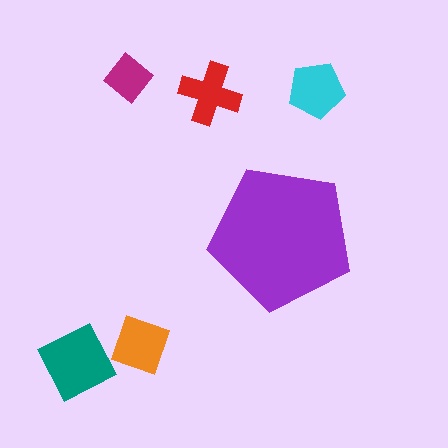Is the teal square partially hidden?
No, the teal square is fully visible.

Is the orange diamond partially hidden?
No, the orange diamond is fully visible.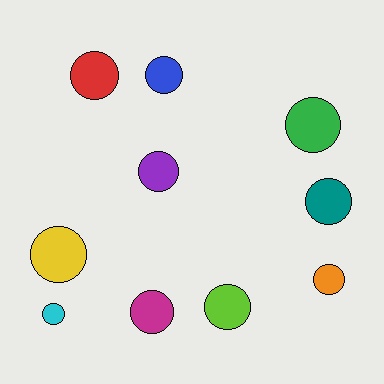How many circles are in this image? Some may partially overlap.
There are 10 circles.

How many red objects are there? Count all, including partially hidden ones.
There is 1 red object.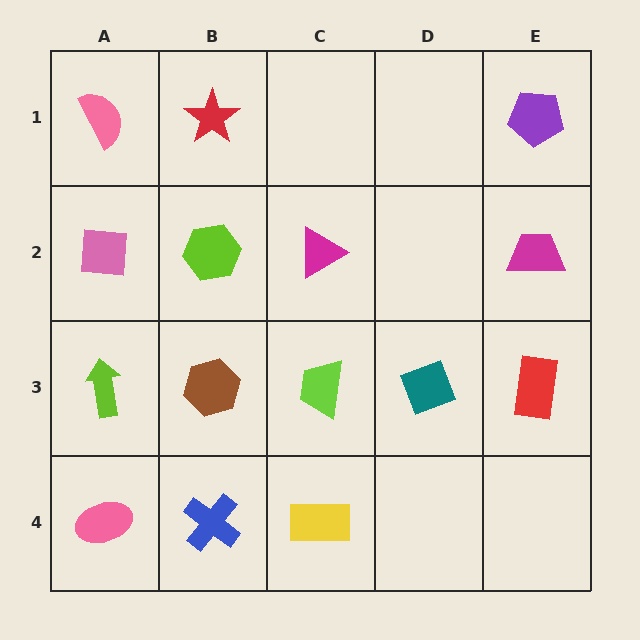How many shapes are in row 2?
4 shapes.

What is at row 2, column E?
A magenta trapezoid.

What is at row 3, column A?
A lime arrow.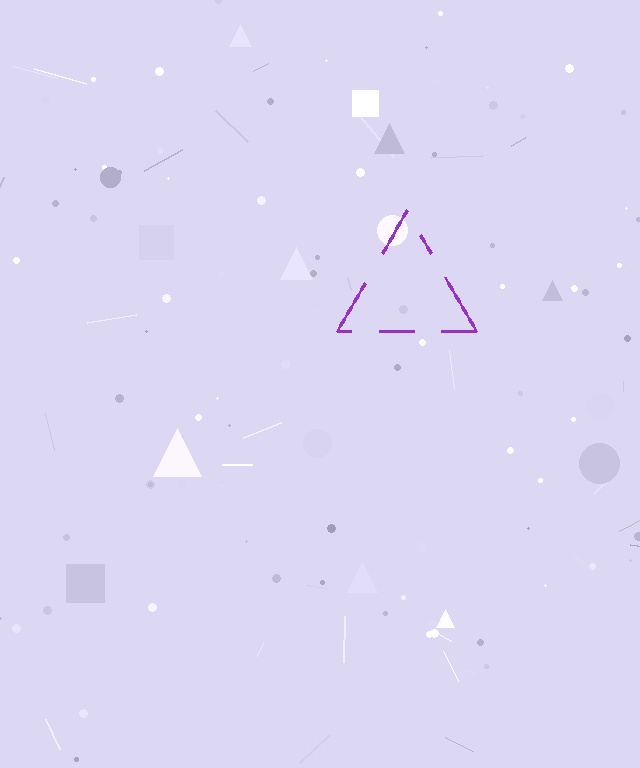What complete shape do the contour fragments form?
The contour fragments form a triangle.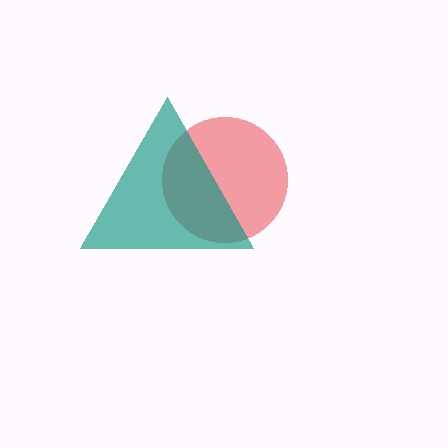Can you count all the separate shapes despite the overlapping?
Yes, there are 2 separate shapes.